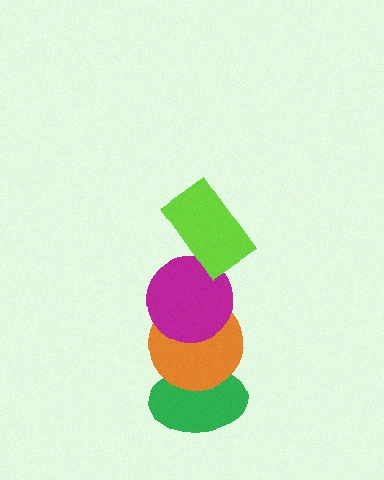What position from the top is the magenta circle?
The magenta circle is 2nd from the top.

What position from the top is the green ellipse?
The green ellipse is 4th from the top.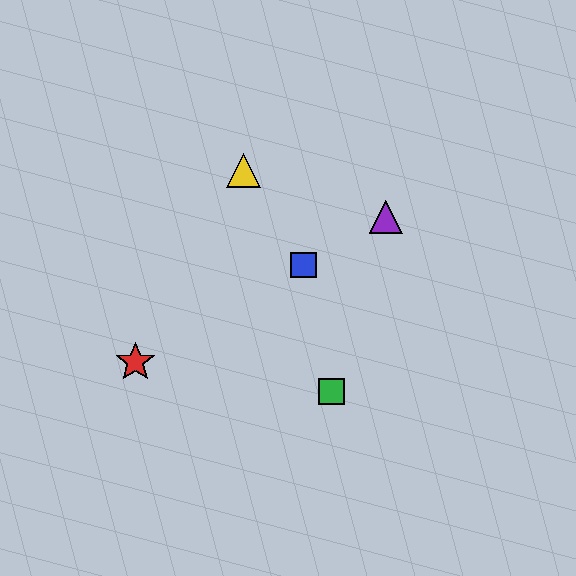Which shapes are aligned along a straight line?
The red star, the blue square, the purple triangle are aligned along a straight line.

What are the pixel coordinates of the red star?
The red star is at (135, 362).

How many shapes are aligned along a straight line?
3 shapes (the red star, the blue square, the purple triangle) are aligned along a straight line.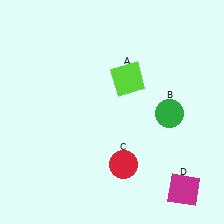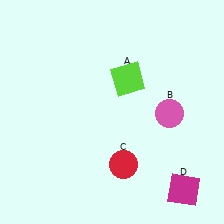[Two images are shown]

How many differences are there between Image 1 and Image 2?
There is 1 difference between the two images.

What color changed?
The circle (B) changed from green in Image 1 to pink in Image 2.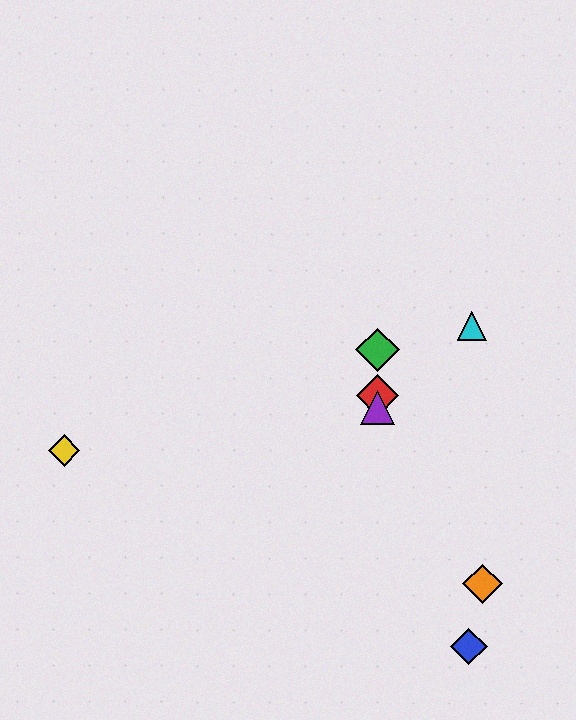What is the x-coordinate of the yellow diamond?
The yellow diamond is at x≈64.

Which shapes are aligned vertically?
The red diamond, the green diamond, the purple triangle are aligned vertically.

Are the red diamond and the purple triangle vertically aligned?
Yes, both are at x≈377.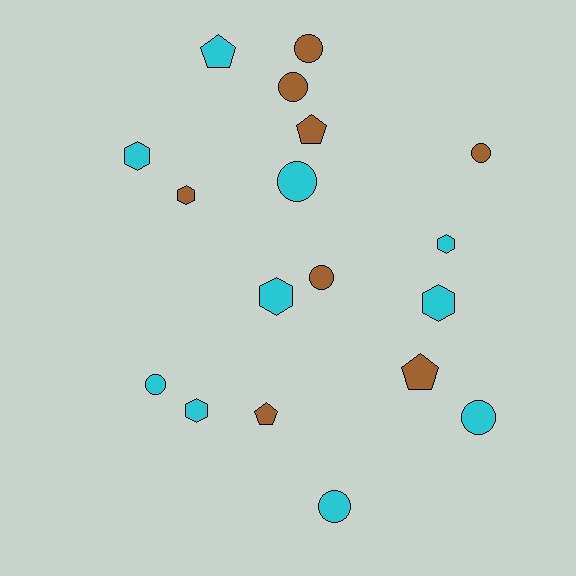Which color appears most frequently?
Cyan, with 10 objects.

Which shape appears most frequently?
Circle, with 8 objects.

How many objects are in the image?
There are 18 objects.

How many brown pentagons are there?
There are 3 brown pentagons.